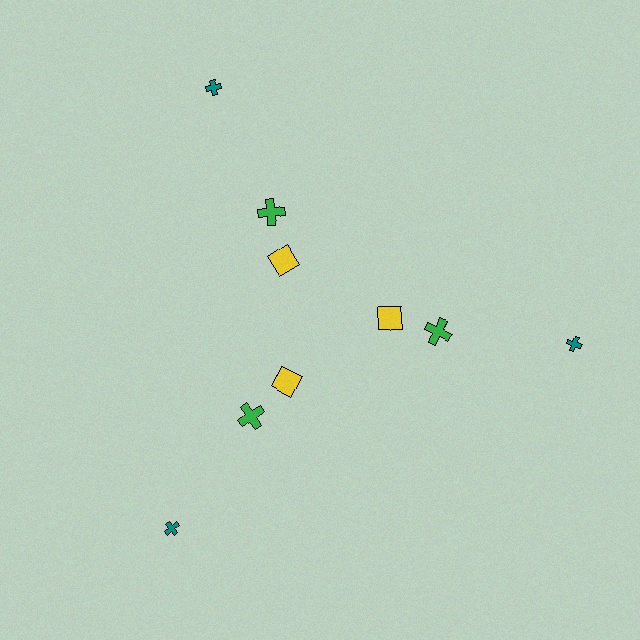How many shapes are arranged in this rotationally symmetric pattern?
There are 9 shapes, arranged in 3 groups of 3.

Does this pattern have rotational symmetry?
Yes, this pattern has 3-fold rotational symmetry. It looks the same after rotating 120 degrees around the center.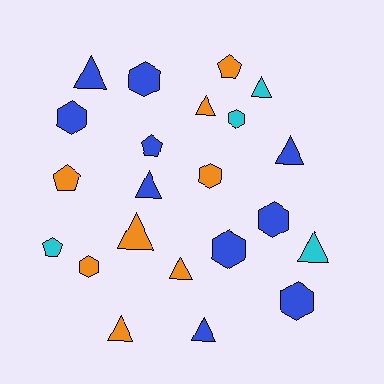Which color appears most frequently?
Blue, with 10 objects.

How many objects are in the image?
There are 22 objects.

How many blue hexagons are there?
There are 5 blue hexagons.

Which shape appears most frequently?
Triangle, with 10 objects.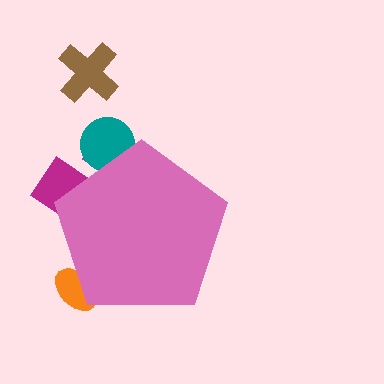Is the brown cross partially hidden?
No, the brown cross is fully visible.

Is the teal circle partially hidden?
Yes, the teal circle is partially hidden behind the pink pentagon.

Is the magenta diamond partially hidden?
Yes, the magenta diamond is partially hidden behind the pink pentagon.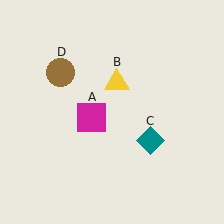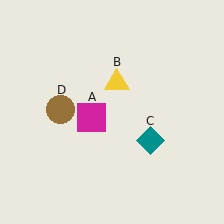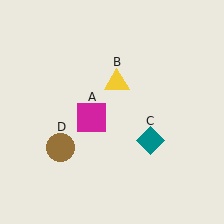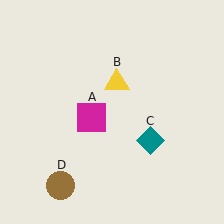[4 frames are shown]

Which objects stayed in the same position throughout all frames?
Magenta square (object A) and yellow triangle (object B) and teal diamond (object C) remained stationary.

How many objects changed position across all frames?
1 object changed position: brown circle (object D).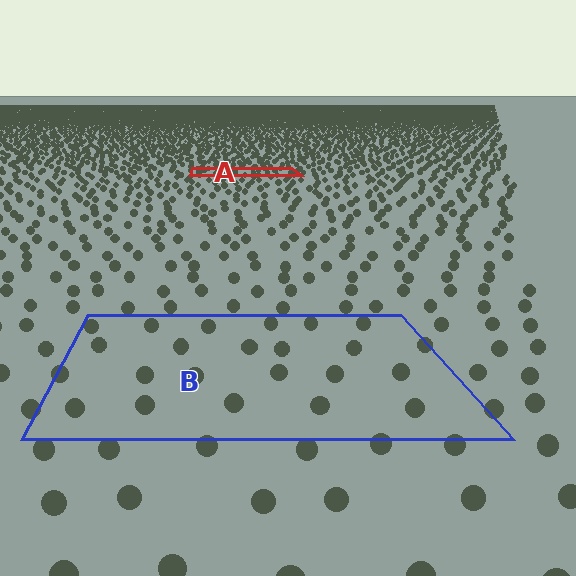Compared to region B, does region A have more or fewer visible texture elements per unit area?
Region A has more texture elements per unit area — they are packed more densely because it is farther away.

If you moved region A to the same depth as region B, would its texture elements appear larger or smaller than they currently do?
They would appear larger. At a closer depth, the same texture elements are projected at a bigger on-screen size.